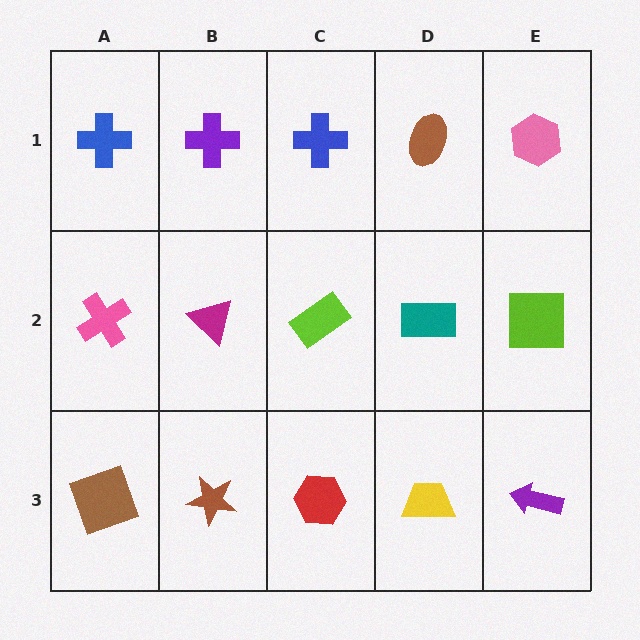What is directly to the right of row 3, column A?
A brown star.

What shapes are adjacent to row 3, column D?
A teal rectangle (row 2, column D), a red hexagon (row 3, column C), a purple arrow (row 3, column E).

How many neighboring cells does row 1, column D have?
3.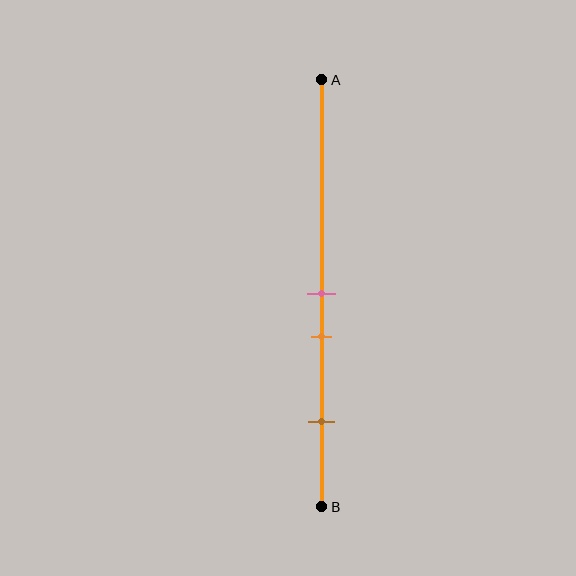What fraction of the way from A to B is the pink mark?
The pink mark is approximately 50% (0.5) of the way from A to B.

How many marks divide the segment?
There are 3 marks dividing the segment.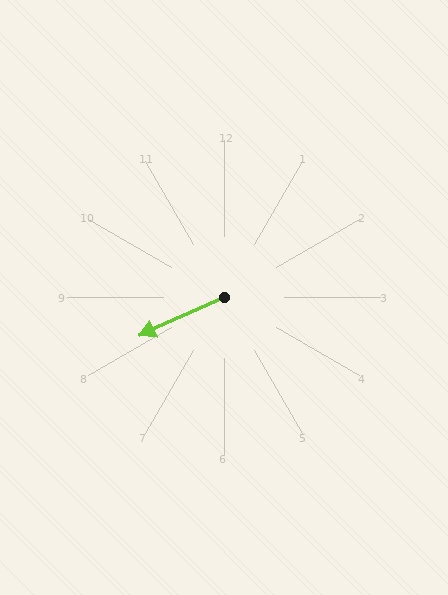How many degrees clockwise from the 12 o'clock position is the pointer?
Approximately 246 degrees.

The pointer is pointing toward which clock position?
Roughly 8 o'clock.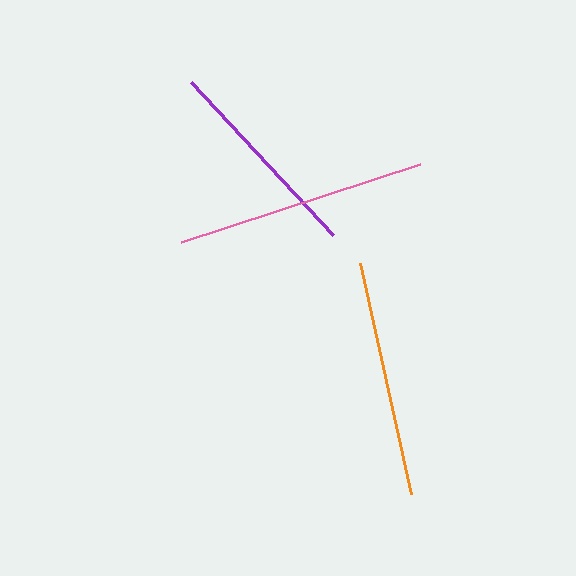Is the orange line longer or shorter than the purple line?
The orange line is longer than the purple line.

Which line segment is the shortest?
The purple line is the shortest at approximately 209 pixels.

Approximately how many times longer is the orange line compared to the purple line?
The orange line is approximately 1.1 times the length of the purple line.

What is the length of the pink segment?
The pink segment is approximately 251 pixels long.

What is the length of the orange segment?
The orange segment is approximately 237 pixels long.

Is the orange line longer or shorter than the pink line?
The pink line is longer than the orange line.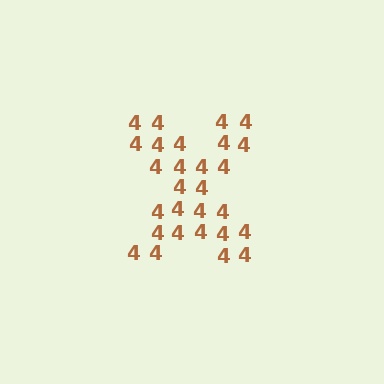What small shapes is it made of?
It is made of small digit 4's.